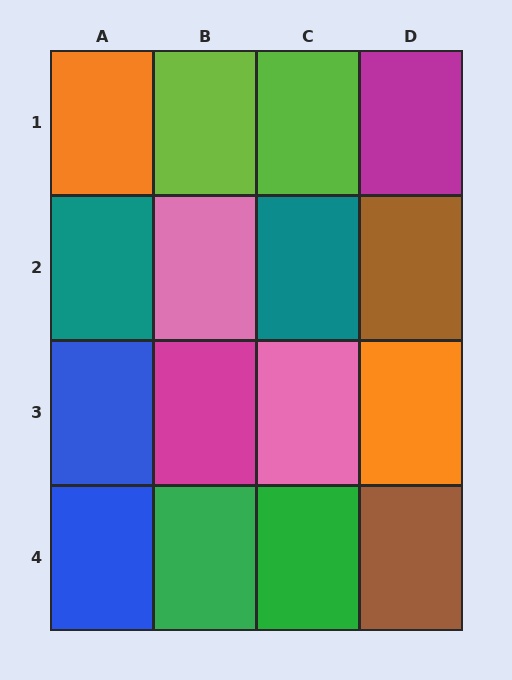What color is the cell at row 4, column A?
Blue.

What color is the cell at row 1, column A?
Orange.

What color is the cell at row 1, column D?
Magenta.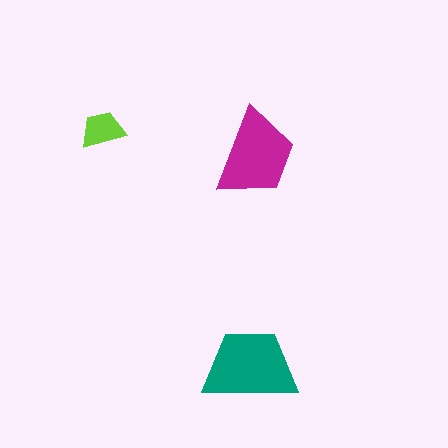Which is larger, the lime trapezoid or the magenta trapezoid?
The magenta one.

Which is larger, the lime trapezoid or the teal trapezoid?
The teal one.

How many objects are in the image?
There are 3 objects in the image.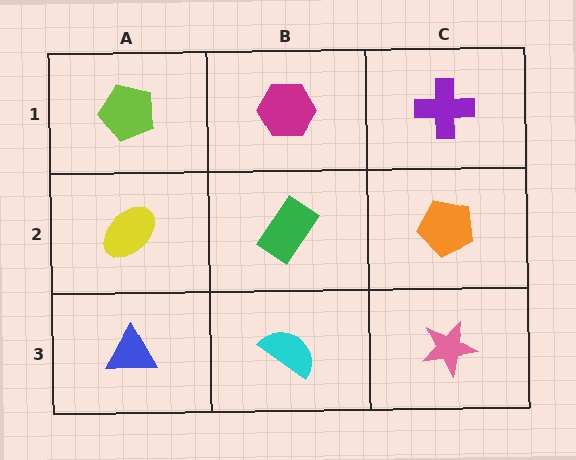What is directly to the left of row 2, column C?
A green rectangle.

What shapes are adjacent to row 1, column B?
A green rectangle (row 2, column B), a lime pentagon (row 1, column A), a purple cross (row 1, column C).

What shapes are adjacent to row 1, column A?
A yellow ellipse (row 2, column A), a magenta hexagon (row 1, column B).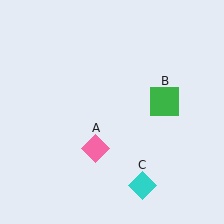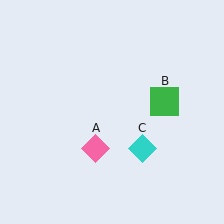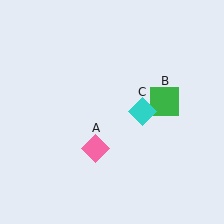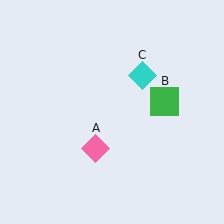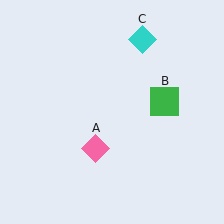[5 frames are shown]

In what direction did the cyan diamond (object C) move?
The cyan diamond (object C) moved up.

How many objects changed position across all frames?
1 object changed position: cyan diamond (object C).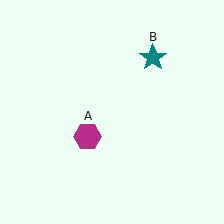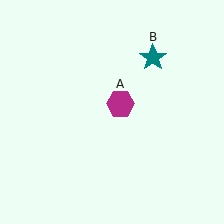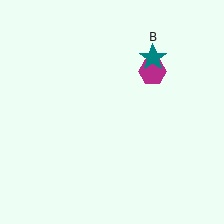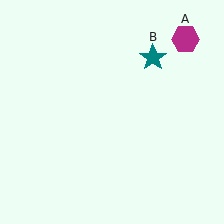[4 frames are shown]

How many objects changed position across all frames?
1 object changed position: magenta hexagon (object A).